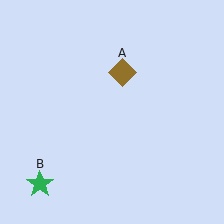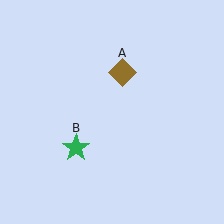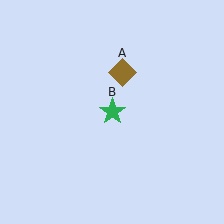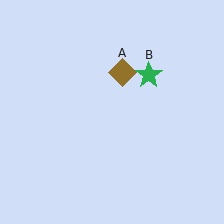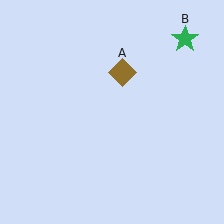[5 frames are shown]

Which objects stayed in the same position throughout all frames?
Brown diamond (object A) remained stationary.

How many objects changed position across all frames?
1 object changed position: green star (object B).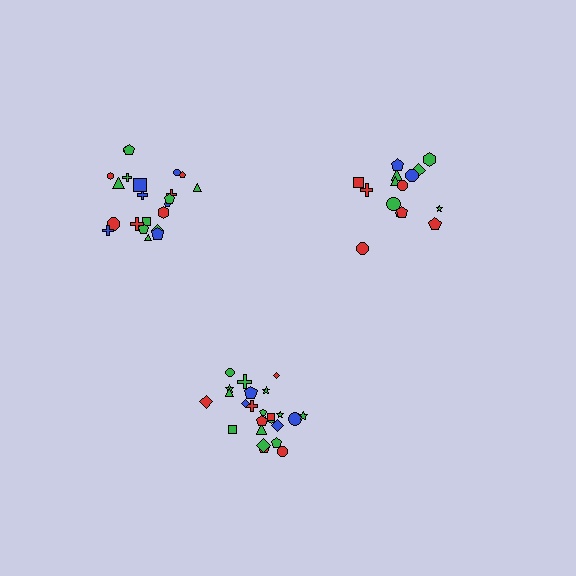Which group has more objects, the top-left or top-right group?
The top-left group.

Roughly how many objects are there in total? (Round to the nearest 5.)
Roughly 60 objects in total.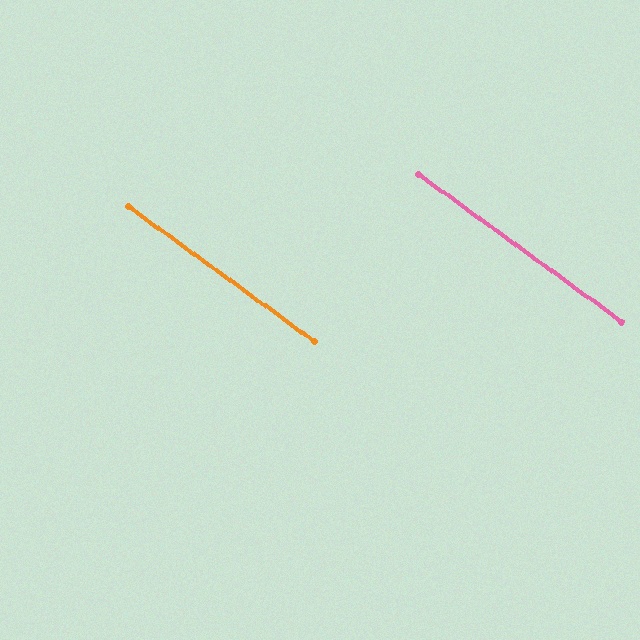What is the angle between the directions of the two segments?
Approximately 0 degrees.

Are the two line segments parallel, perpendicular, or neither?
Parallel — their directions differ by only 0.1°.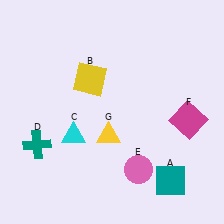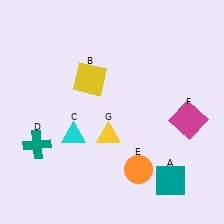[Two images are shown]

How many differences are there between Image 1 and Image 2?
There is 1 difference between the two images.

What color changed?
The circle (E) changed from pink in Image 1 to orange in Image 2.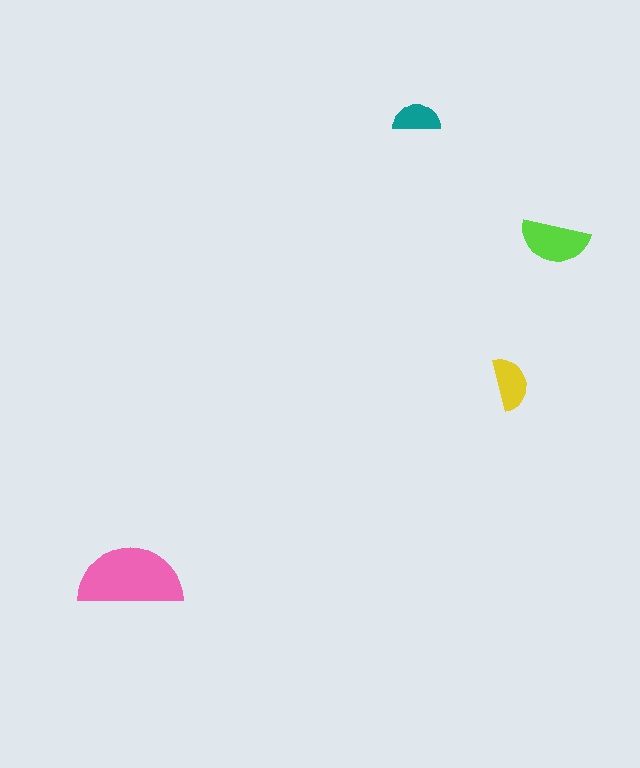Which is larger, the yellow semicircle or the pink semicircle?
The pink one.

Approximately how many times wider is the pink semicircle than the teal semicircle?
About 2 times wider.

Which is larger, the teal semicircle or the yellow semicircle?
The yellow one.